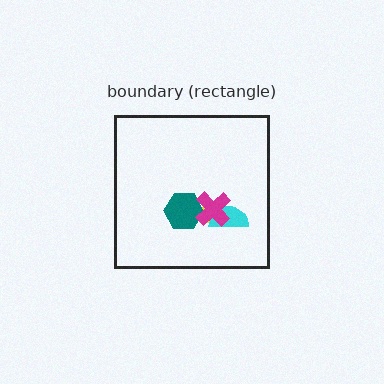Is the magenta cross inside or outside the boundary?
Inside.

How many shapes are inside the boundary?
4 inside, 0 outside.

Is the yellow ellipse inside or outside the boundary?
Inside.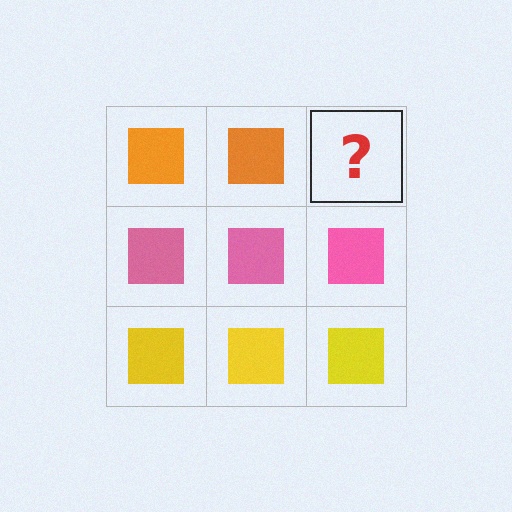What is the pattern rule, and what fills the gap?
The rule is that each row has a consistent color. The gap should be filled with an orange square.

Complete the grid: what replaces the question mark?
The question mark should be replaced with an orange square.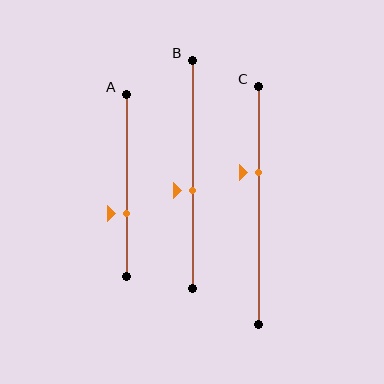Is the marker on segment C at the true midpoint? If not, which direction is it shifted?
No, the marker on segment C is shifted upward by about 14% of the segment length.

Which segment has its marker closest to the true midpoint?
Segment B has its marker closest to the true midpoint.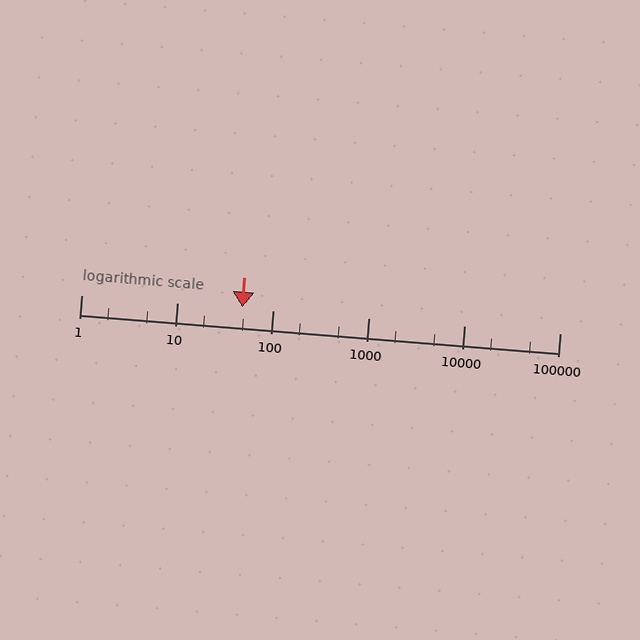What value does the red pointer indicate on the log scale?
The pointer indicates approximately 48.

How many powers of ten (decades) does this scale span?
The scale spans 5 decades, from 1 to 100000.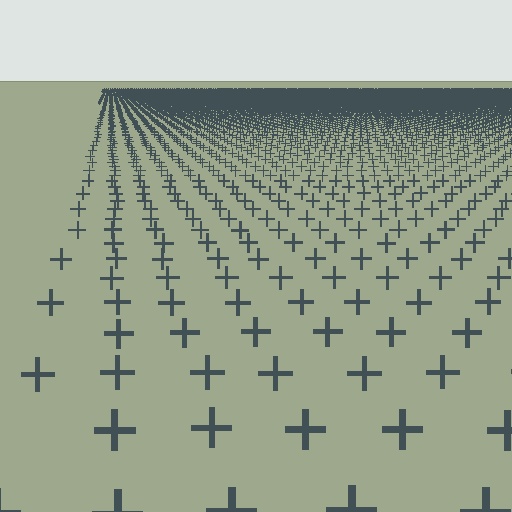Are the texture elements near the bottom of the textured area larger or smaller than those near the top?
Larger. Near the bottom, elements are closer to the viewer and appear at a bigger on-screen size.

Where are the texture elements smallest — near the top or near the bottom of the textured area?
Near the top.